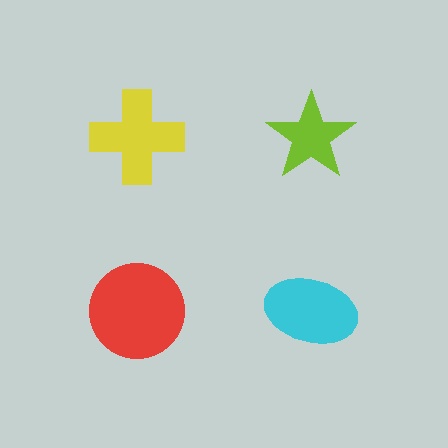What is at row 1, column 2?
A lime star.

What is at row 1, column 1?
A yellow cross.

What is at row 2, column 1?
A red circle.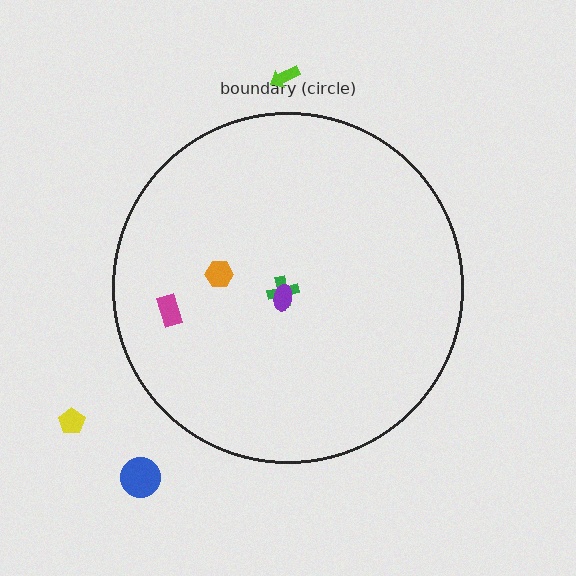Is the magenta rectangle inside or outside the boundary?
Inside.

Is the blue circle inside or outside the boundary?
Outside.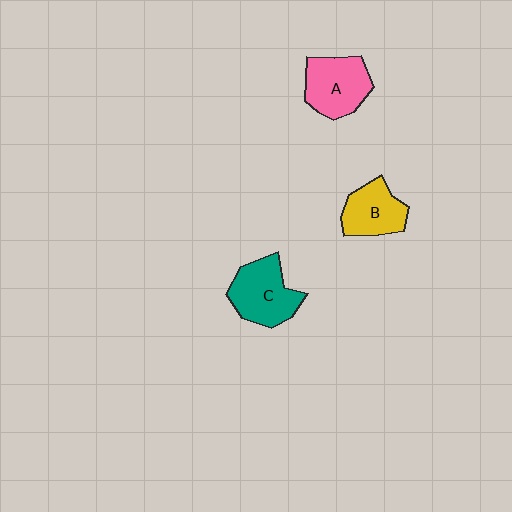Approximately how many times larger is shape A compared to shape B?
Approximately 1.2 times.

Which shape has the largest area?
Shape C (teal).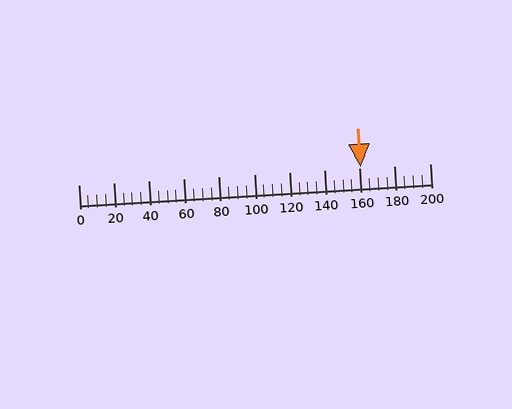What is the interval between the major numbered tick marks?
The major tick marks are spaced 20 units apart.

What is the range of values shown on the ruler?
The ruler shows values from 0 to 200.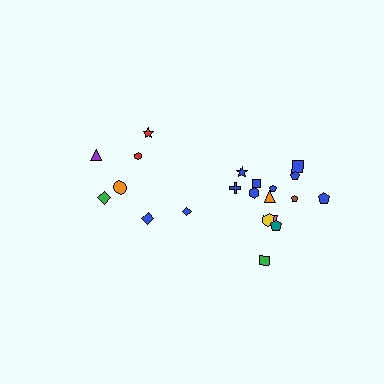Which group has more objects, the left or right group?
The right group.